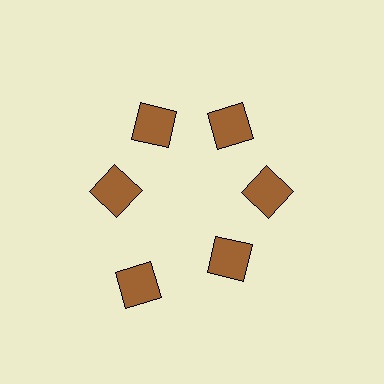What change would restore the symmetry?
The symmetry would be restored by moving it inward, back onto the ring so that all 6 squares sit at equal angles and equal distance from the center.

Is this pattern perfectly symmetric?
No. The 6 brown squares are arranged in a ring, but one element near the 7 o'clock position is pushed outward from the center, breaking the 6-fold rotational symmetry.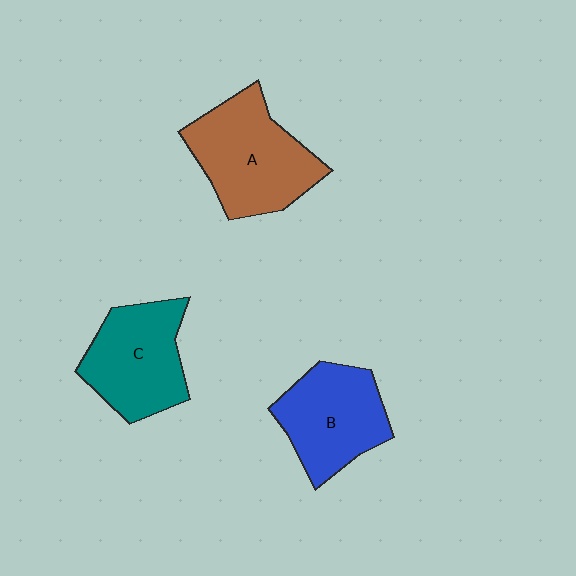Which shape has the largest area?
Shape A (brown).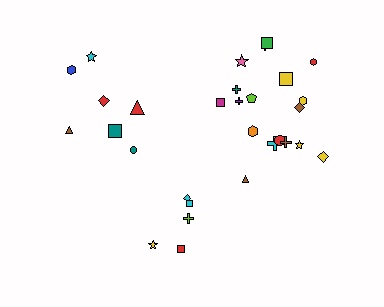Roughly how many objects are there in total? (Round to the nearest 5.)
Roughly 30 objects in total.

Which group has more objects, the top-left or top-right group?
The top-right group.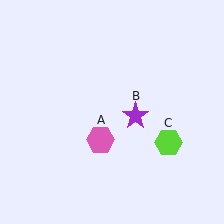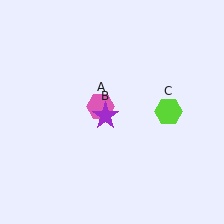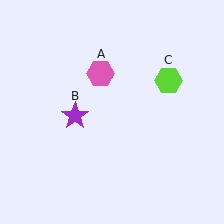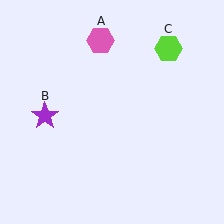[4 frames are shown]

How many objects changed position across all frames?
3 objects changed position: pink hexagon (object A), purple star (object B), lime hexagon (object C).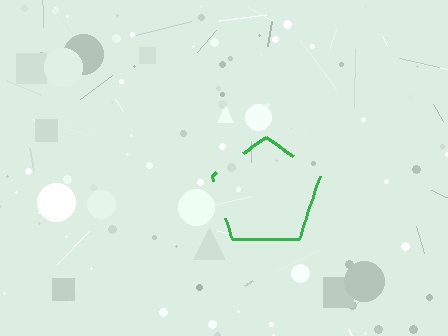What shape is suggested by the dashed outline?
The dashed outline suggests a pentagon.